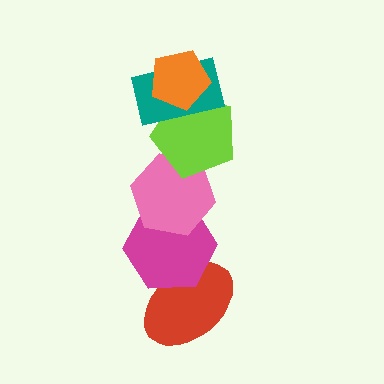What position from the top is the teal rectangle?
The teal rectangle is 2nd from the top.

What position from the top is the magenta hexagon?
The magenta hexagon is 5th from the top.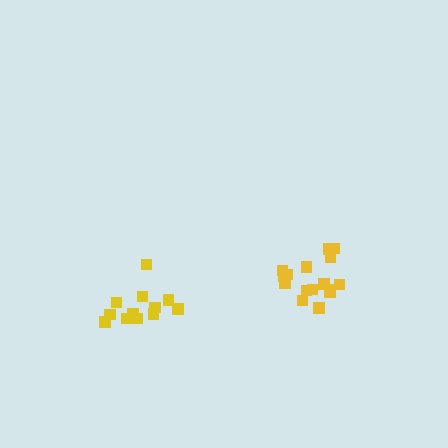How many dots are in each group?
Group 1: 12 dots, Group 2: 16 dots (28 total).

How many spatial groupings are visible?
There are 2 spatial groupings.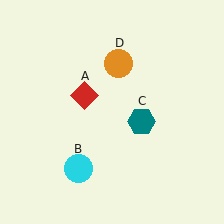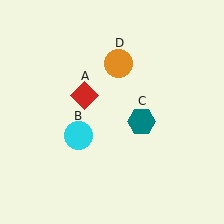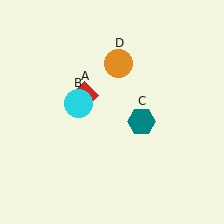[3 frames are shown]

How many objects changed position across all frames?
1 object changed position: cyan circle (object B).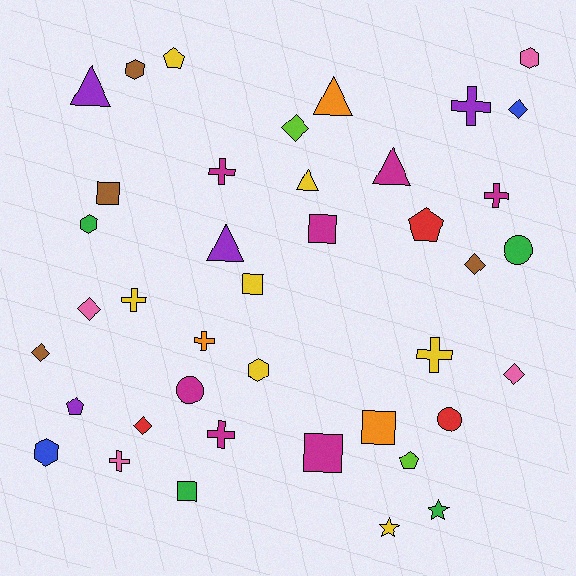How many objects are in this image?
There are 40 objects.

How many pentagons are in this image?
There are 4 pentagons.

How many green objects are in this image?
There are 4 green objects.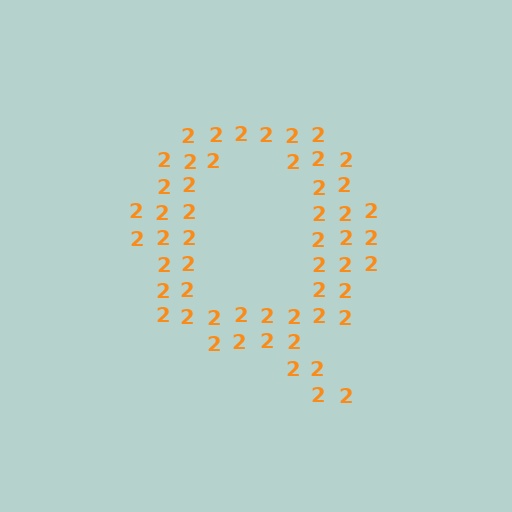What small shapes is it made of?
It is made of small digit 2's.